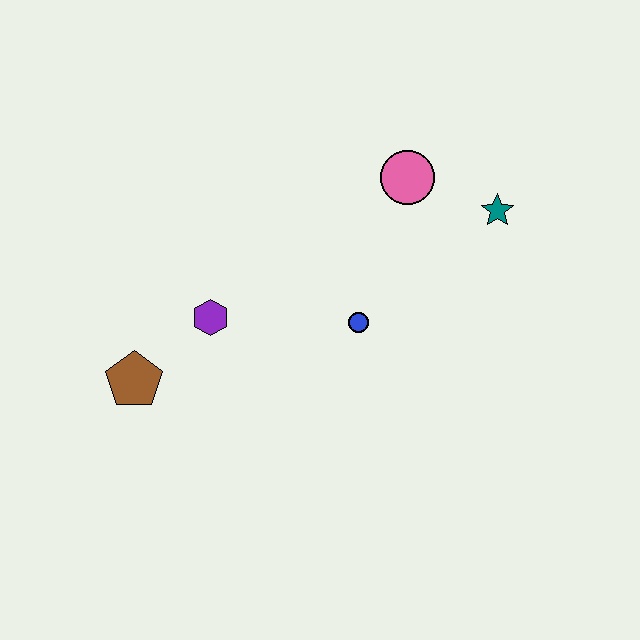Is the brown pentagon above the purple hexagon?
No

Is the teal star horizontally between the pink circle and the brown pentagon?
No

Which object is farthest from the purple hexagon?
The teal star is farthest from the purple hexagon.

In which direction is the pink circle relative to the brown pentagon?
The pink circle is to the right of the brown pentagon.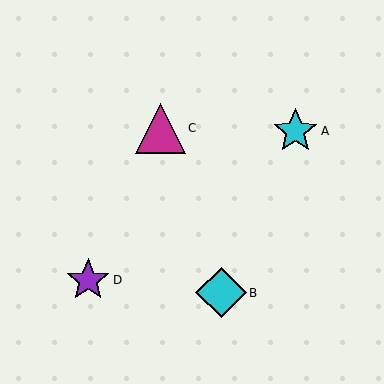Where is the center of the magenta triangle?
The center of the magenta triangle is at (160, 128).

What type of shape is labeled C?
Shape C is a magenta triangle.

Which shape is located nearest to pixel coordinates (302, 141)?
The cyan star (labeled A) at (295, 131) is nearest to that location.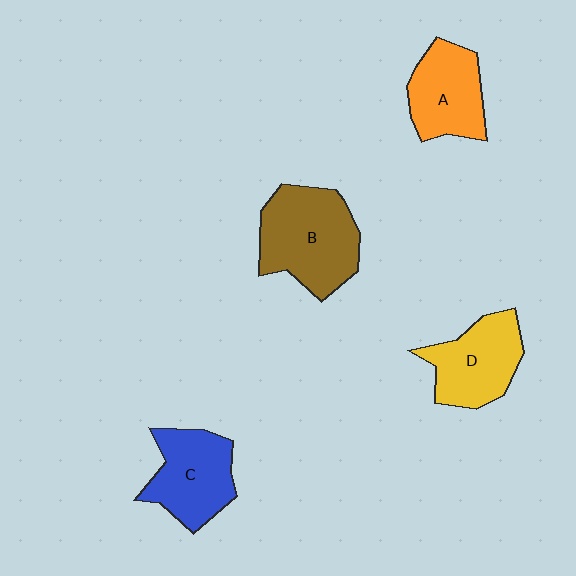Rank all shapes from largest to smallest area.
From largest to smallest: B (brown), C (blue), D (yellow), A (orange).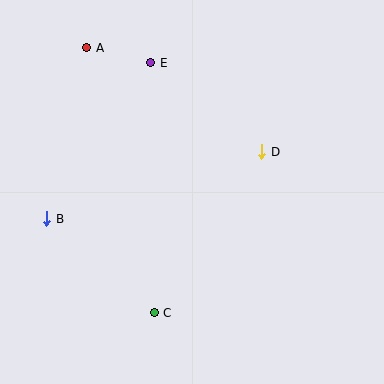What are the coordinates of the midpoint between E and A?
The midpoint between E and A is at (119, 55).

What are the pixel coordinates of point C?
Point C is at (154, 313).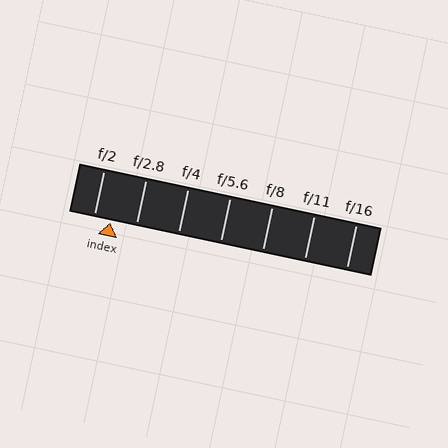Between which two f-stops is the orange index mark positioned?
The index mark is between f/2 and f/2.8.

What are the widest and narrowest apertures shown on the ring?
The widest aperture shown is f/2 and the narrowest is f/16.